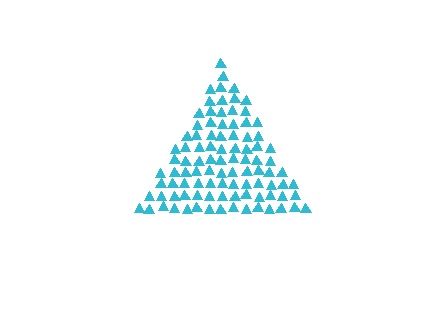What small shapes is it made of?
It is made of small triangles.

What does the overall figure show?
The overall figure shows a triangle.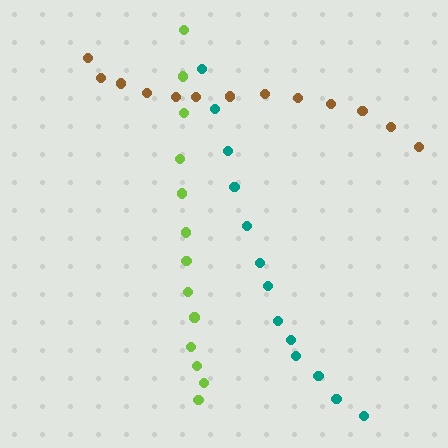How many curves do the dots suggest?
There are 3 distinct paths.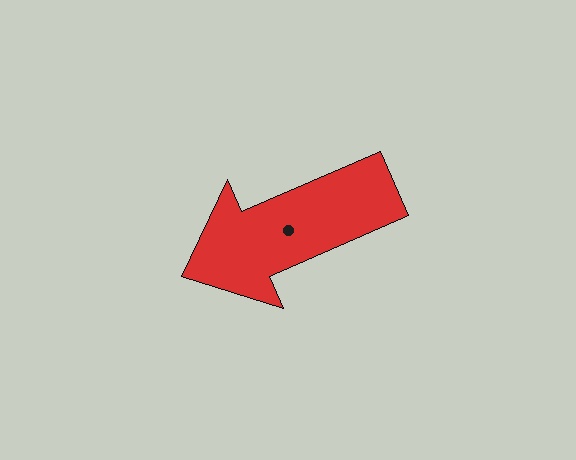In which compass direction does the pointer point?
Southwest.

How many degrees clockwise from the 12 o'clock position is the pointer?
Approximately 246 degrees.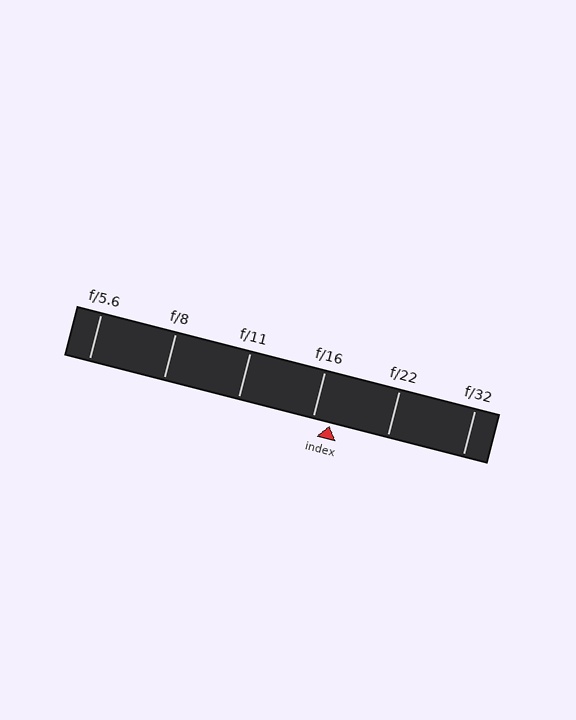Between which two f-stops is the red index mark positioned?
The index mark is between f/16 and f/22.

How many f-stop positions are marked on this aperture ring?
There are 6 f-stop positions marked.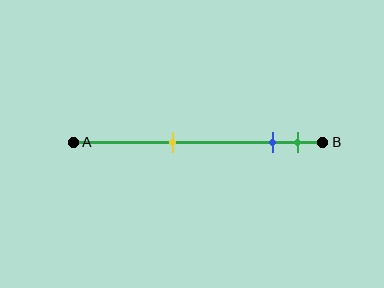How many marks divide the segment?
There are 3 marks dividing the segment.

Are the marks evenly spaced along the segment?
No, the marks are not evenly spaced.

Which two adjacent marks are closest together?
The blue and green marks are the closest adjacent pair.